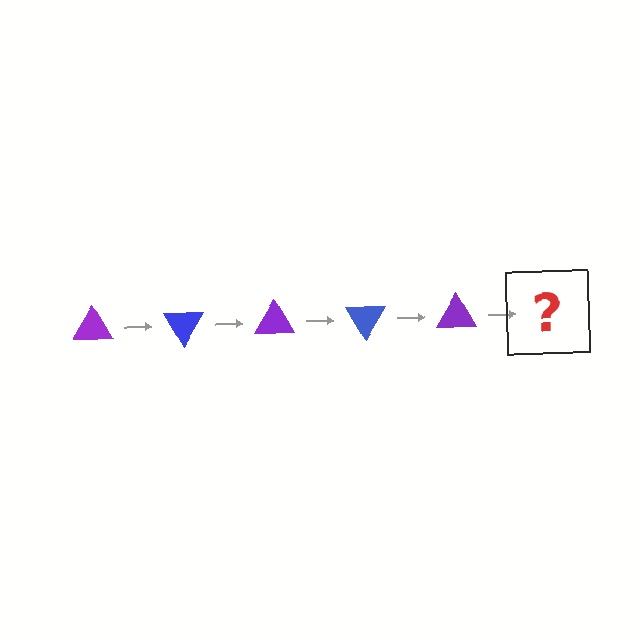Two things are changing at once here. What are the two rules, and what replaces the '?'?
The two rules are that it rotates 60 degrees each step and the color cycles through purple and blue. The '?' should be a blue triangle, rotated 300 degrees from the start.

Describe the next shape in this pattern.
It should be a blue triangle, rotated 300 degrees from the start.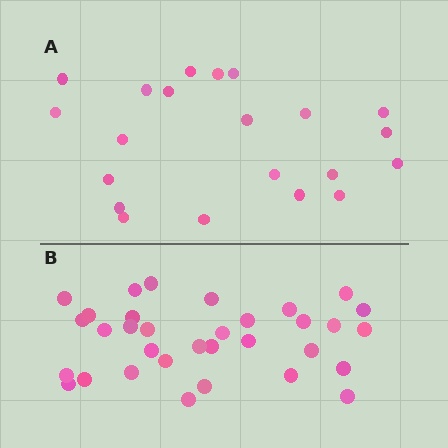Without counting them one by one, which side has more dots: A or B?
Region B (the bottom region) has more dots.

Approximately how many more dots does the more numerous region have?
Region B has roughly 12 or so more dots than region A.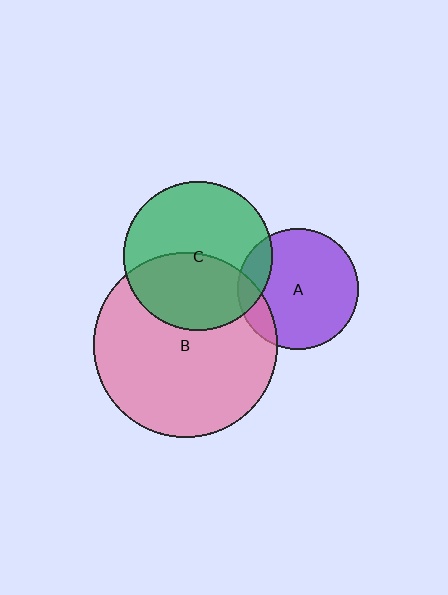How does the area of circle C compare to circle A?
Approximately 1.5 times.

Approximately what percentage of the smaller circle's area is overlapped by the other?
Approximately 15%.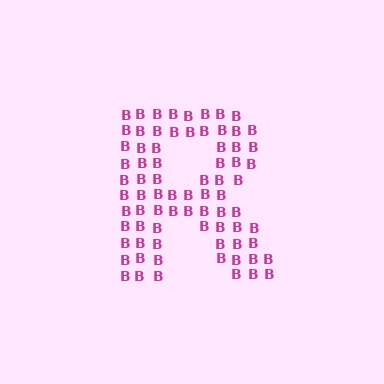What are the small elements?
The small elements are letter B's.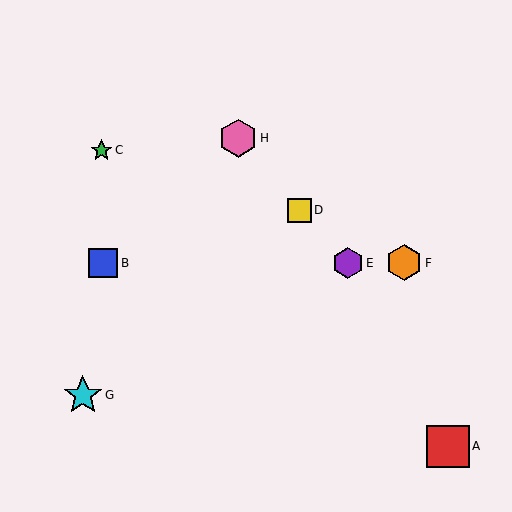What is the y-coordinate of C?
Object C is at y≈150.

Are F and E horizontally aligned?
Yes, both are at y≈263.